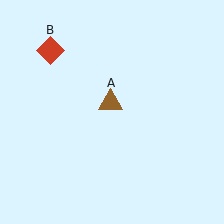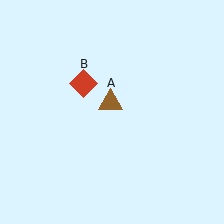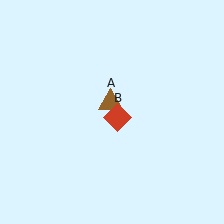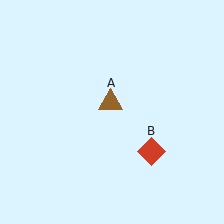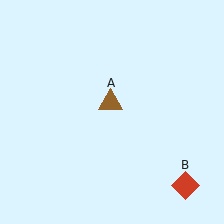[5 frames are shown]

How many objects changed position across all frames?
1 object changed position: red diamond (object B).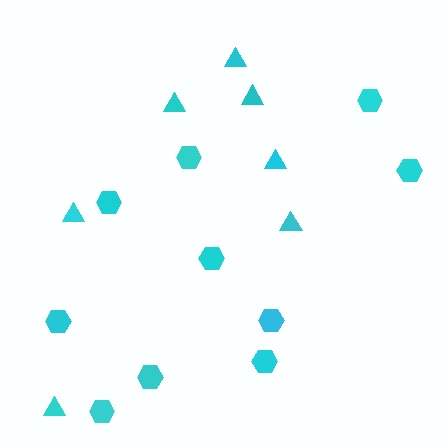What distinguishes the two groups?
There are 2 groups: one group of triangles (7) and one group of hexagons (10).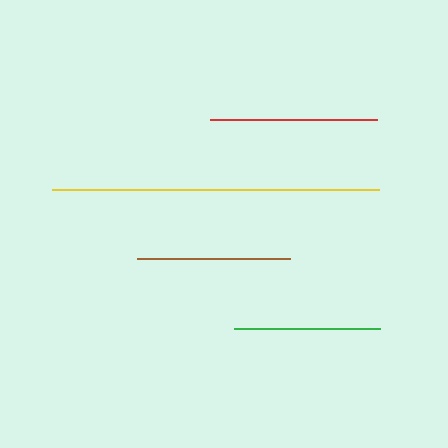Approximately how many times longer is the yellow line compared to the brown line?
The yellow line is approximately 2.1 times the length of the brown line.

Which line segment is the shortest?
The green line is the shortest at approximately 145 pixels.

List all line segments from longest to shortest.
From longest to shortest: yellow, red, brown, green.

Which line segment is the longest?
The yellow line is the longest at approximately 327 pixels.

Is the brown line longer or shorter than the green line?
The brown line is longer than the green line.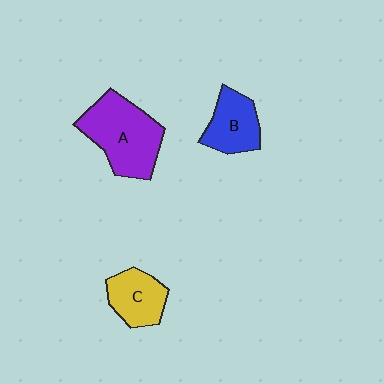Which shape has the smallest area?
Shape C (yellow).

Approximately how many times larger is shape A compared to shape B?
Approximately 1.7 times.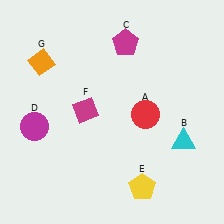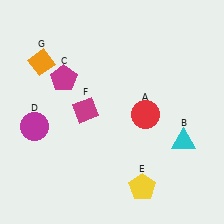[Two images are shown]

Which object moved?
The magenta pentagon (C) moved left.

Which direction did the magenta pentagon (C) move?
The magenta pentagon (C) moved left.